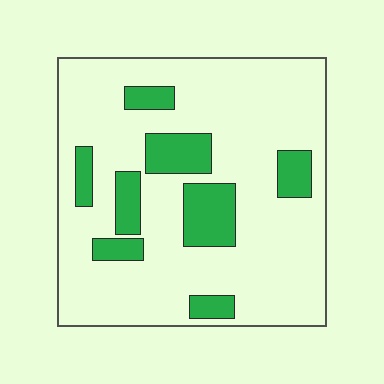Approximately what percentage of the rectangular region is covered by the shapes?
Approximately 20%.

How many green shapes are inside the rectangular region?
8.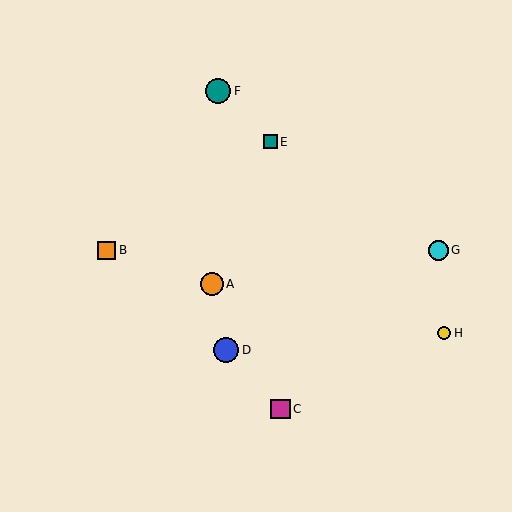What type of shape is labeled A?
Shape A is an orange circle.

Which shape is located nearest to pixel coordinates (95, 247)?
The orange square (labeled B) at (107, 250) is nearest to that location.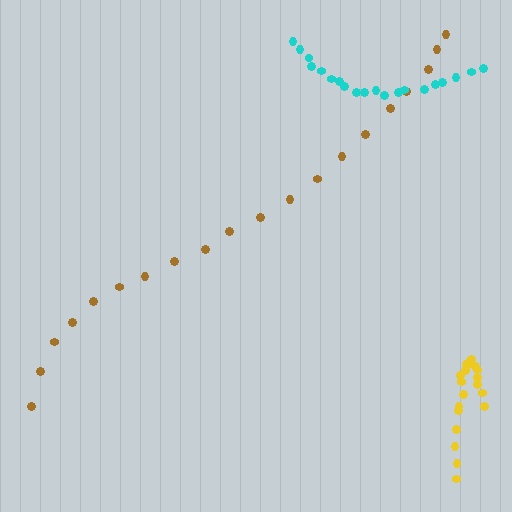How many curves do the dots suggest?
There are 3 distinct paths.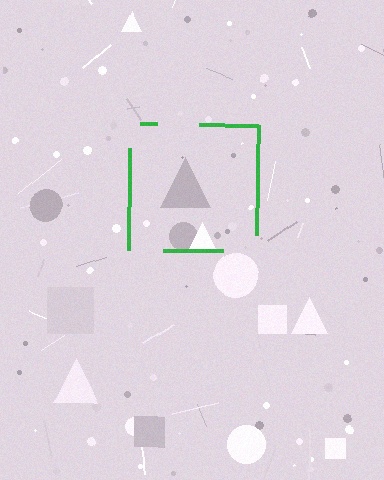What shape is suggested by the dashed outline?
The dashed outline suggests a square.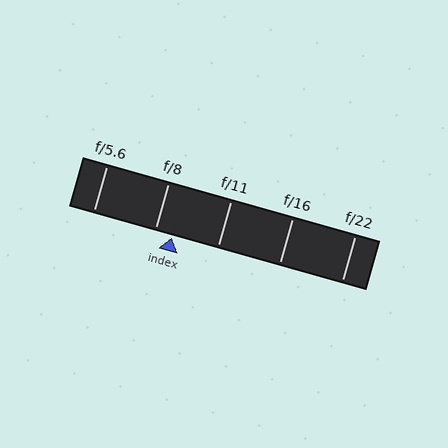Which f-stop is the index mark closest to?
The index mark is closest to f/8.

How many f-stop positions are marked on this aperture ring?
There are 5 f-stop positions marked.